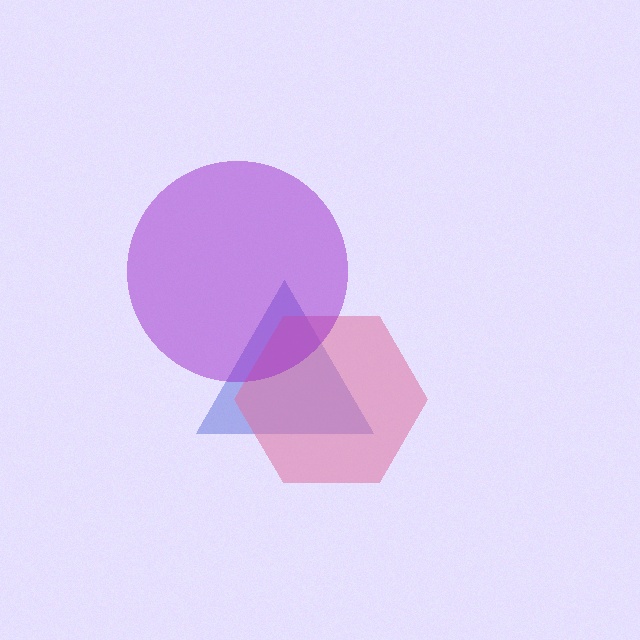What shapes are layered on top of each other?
The layered shapes are: a blue triangle, a pink hexagon, a purple circle.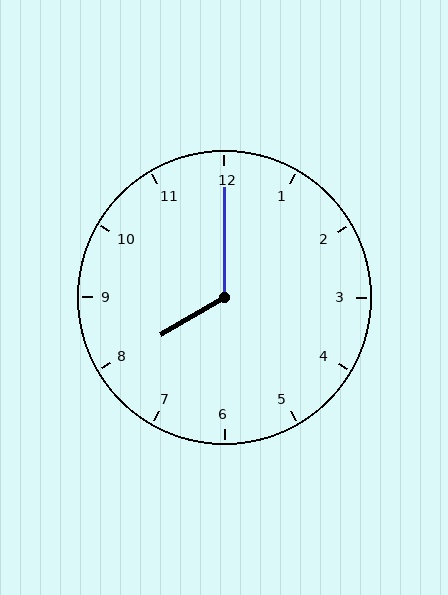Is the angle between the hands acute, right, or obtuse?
It is obtuse.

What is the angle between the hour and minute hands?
Approximately 120 degrees.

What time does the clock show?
8:00.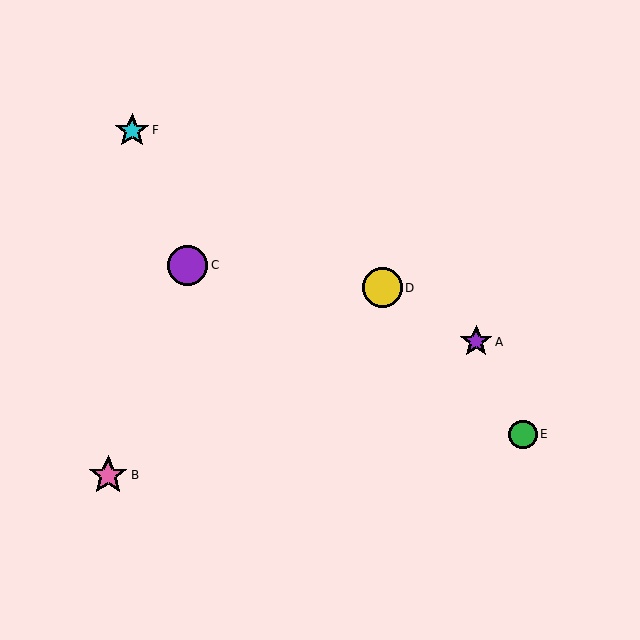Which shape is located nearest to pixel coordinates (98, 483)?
The pink star (labeled B) at (108, 475) is nearest to that location.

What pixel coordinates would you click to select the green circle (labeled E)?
Click at (523, 434) to select the green circle E.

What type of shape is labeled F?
Shape F is a cyan star.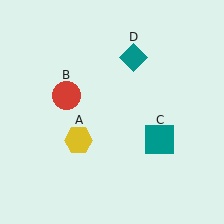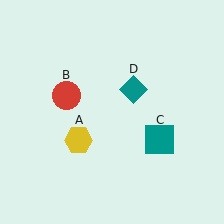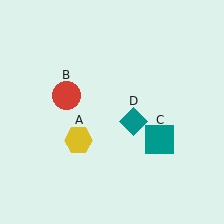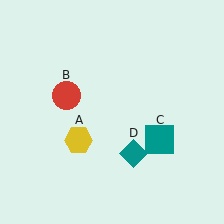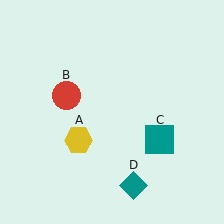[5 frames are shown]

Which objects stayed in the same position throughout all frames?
Yellow hexagon (object A) and red circle (object B) and teal square (object C) remained stationary.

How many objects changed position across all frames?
1 object changed position: teal diamond (object D).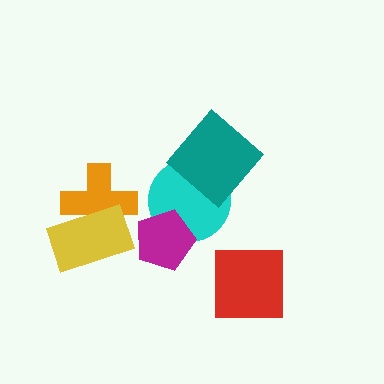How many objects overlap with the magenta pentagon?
1 object overlaps with the magenta pentagon.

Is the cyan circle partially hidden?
Yes, it is partially covered by another shape.